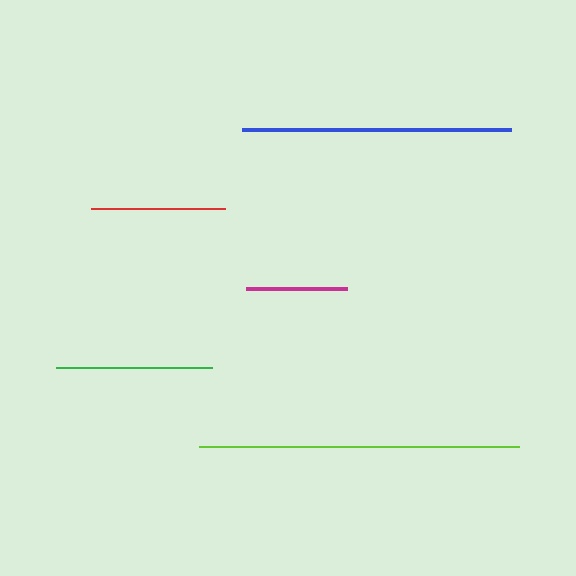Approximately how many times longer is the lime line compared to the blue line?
The lime line is approximately 1.2 times the length of the blue line.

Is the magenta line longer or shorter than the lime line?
The lime line is longer than the magenta line.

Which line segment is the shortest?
The magenta line is the shortest at approximately 101 pixels.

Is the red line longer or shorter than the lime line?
The lime line is longer than the red line.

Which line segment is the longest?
The lime line is the longest at approximately 320 pixels.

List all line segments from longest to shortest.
From longest to shortest: lime, blue, green, red, magenta.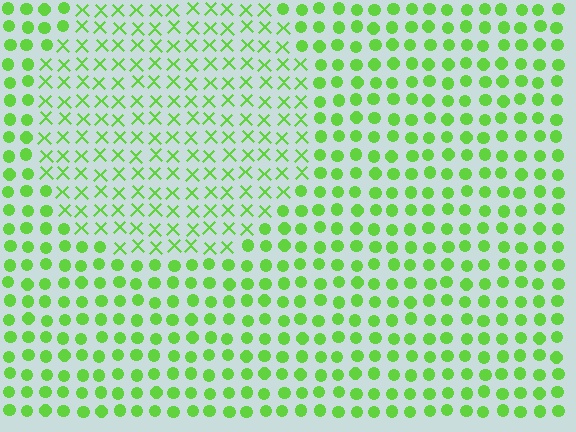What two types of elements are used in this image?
The image uses X marks inside the circle region and circles outside it.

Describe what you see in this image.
The image is filled with small lime elements arranged in a uniform grid. A circle-shaped region contains X marks, while the surrounding area contains circles. The boundary is defined purely by the change in element shape.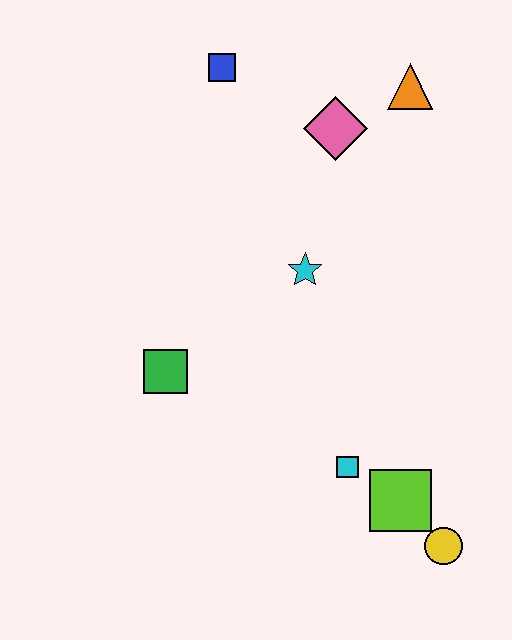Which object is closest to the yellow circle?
The lime square is closest to the yellow circle.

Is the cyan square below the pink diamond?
Yes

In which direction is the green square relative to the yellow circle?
The green square is to the left of the yellow circle.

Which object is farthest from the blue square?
The yellow circle is farthest from the blue square.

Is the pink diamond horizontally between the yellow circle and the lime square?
No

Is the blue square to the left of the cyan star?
Yes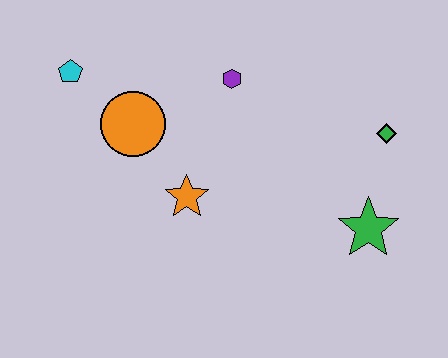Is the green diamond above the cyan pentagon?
No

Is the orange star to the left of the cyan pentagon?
No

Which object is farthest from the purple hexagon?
The green star is farthest from the purple hexagon.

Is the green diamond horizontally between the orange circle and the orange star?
No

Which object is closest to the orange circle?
The cyan pentagon is closest to the orange circle.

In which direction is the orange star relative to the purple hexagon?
The orange star is below the purple hexagon.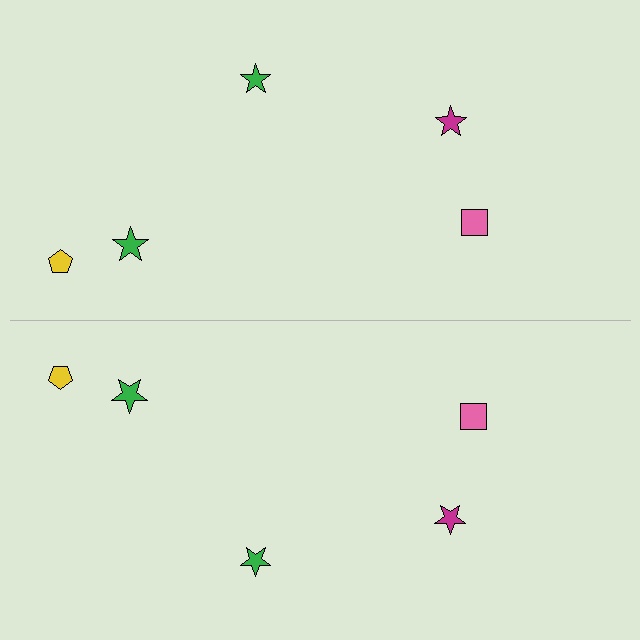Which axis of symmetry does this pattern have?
The pattern has a horizontal axis of symmetry running through the center of the image.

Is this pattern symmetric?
Yes, this pattern has bilateral (reflection) symmetry.